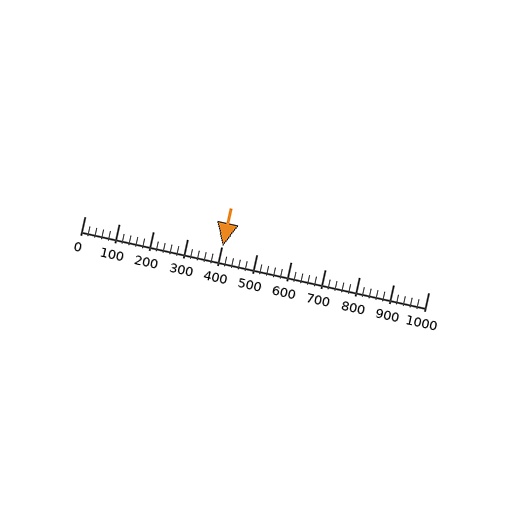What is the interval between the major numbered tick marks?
The major tick marks are spaced 100 units apart.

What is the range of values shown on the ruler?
The ruler shows values from 0 to 1000.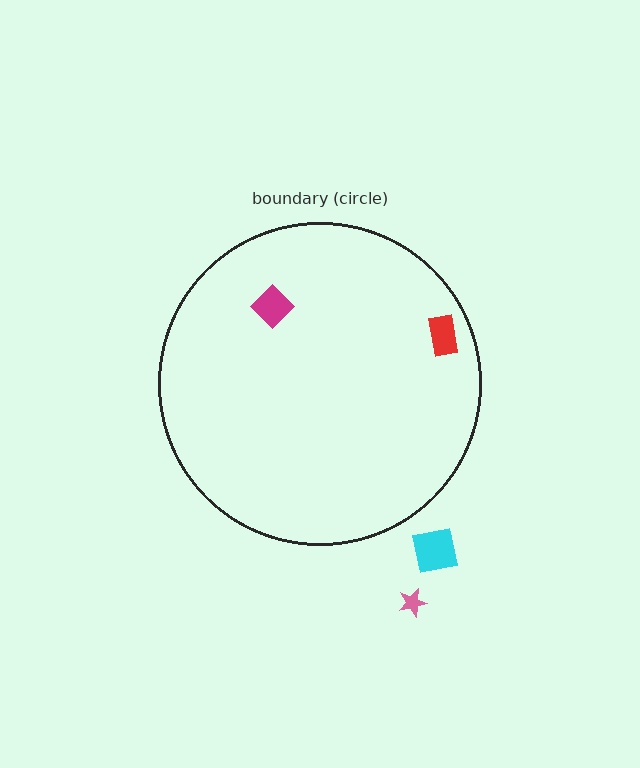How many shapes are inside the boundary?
2 inside, 2 outside.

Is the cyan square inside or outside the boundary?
Outside.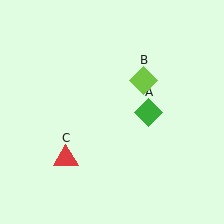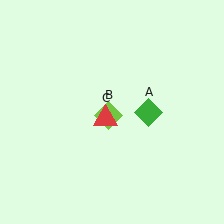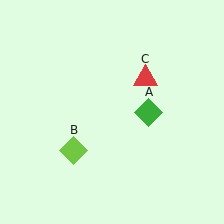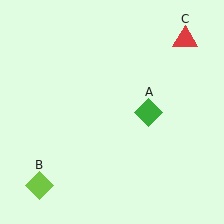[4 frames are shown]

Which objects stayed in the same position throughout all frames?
Green diamond (object A) remained stationary.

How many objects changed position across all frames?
2 objects changed position: lime diamond (object B), red triangle (object C).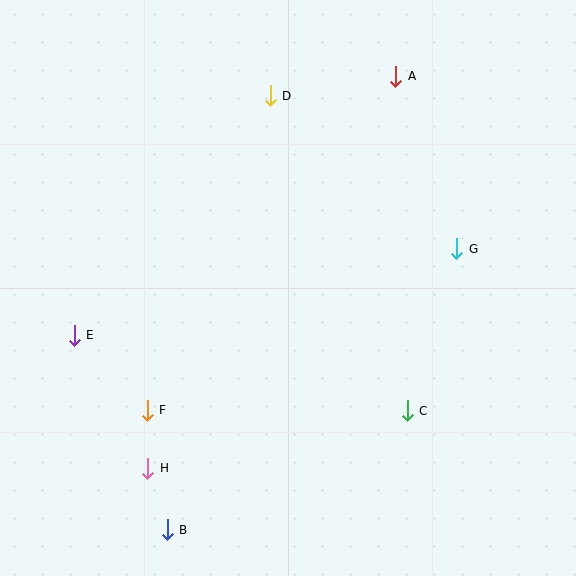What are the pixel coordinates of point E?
Point E is at (74, 335).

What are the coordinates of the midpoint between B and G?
The midpoint between B and G is at (312, 389).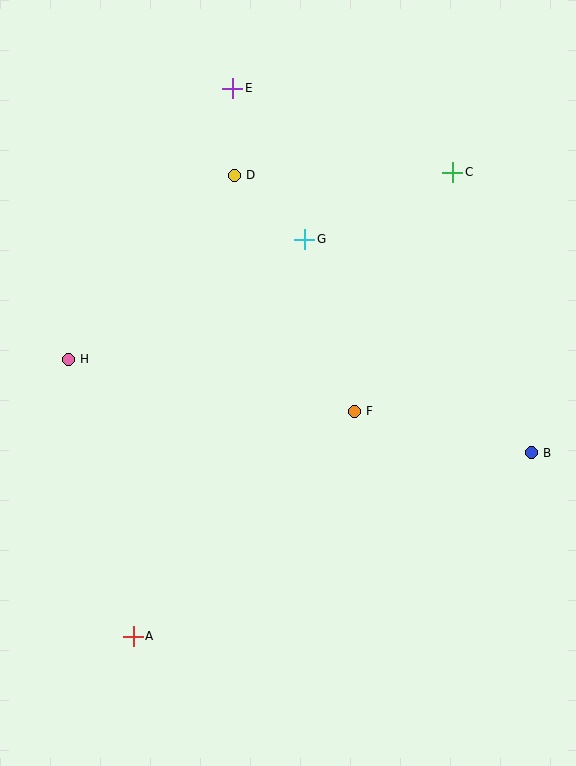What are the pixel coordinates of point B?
Point B is at (531, 453).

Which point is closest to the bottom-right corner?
Point B is closest to the bottom-right corner.